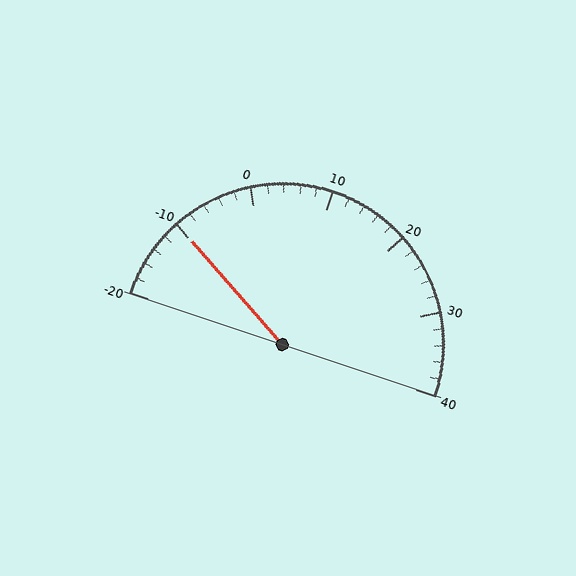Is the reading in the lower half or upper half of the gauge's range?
The reading is in the lower half of the range (-20 to 40).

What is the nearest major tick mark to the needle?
The nearest major tick mark is -10.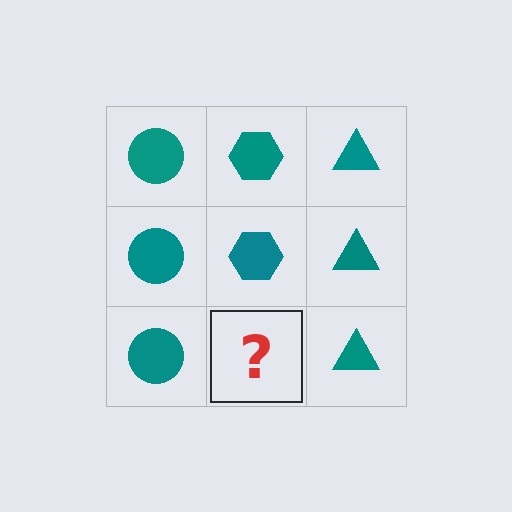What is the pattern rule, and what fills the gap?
The rule is that each column has a consistent shape. The gap should be filled with a teal hexagon.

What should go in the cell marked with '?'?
The missing cell should contain a teal hexagon.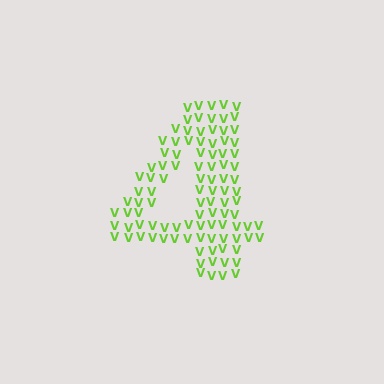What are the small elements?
The small elements are letter V's.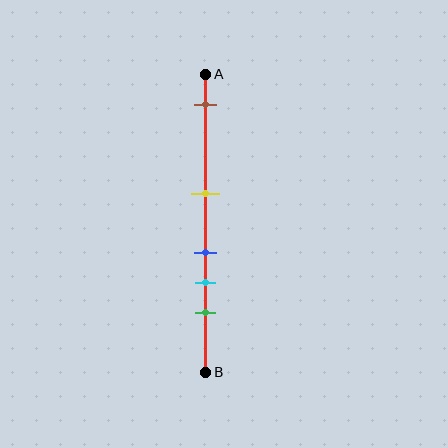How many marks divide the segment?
There are 5 marks dividing the segment.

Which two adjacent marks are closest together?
The blue and cyan marks are the closest adjacent pair.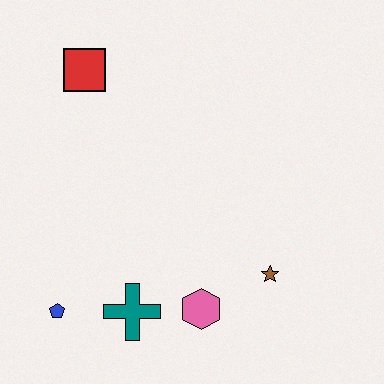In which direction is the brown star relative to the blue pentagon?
The brown star is to the right of the blue pentagon.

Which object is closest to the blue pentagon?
The teal cross is closest to the blue pentagon.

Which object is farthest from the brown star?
The red square is farthest from the brown star.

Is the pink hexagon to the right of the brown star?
No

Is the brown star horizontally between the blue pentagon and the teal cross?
No